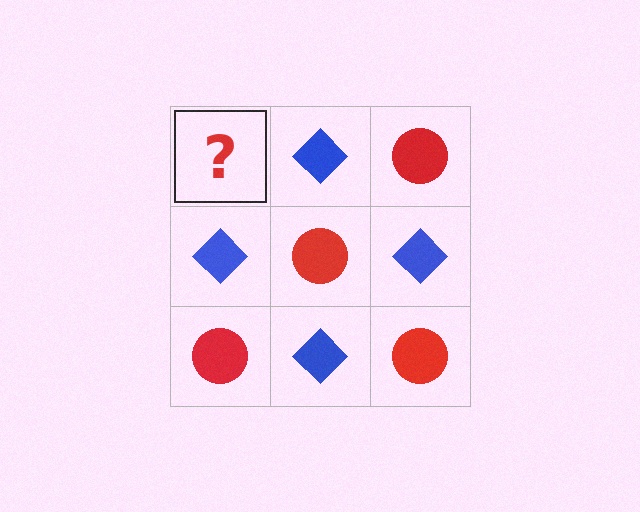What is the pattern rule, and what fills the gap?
The rule is that it alternates red circle and blue diamond in a checkerboard pattern. The gap should be filled with a red circle.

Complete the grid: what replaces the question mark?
The question mark should be replaced with a red circle.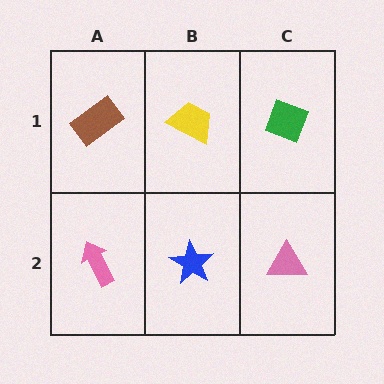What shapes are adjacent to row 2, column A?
A brown rectangle (row 1, column A), a blue star (row 2, column B).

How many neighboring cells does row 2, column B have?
3.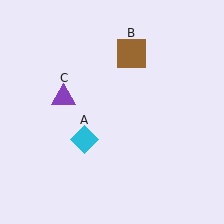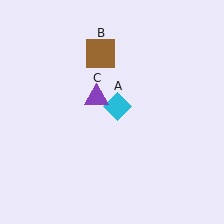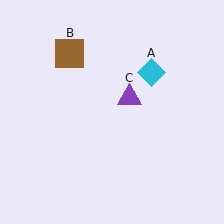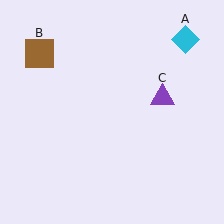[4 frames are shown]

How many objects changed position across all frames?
3 objects changed position: cyan diamond (object A), brown square (object B), purple triangle (object C).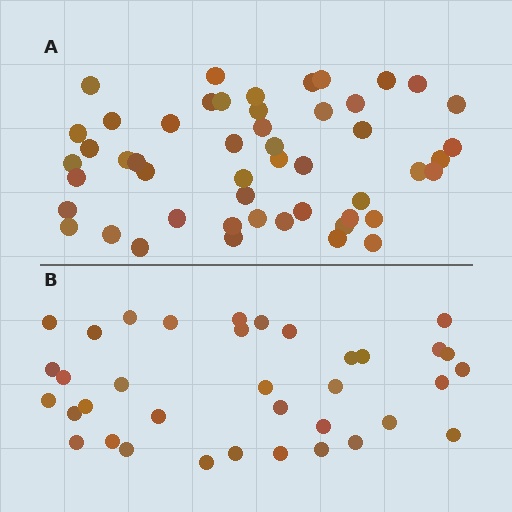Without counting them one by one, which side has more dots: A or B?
Region A (the top region) has more dots.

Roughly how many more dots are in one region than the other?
Region A has approximately 15 more dots than region B.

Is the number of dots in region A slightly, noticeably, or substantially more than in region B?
Region A has noticeably more, but not dramatically so. The ratio is roughly 1.4 to 1.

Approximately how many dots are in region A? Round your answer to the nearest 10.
About 50 dots.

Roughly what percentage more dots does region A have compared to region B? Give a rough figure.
About 40% more.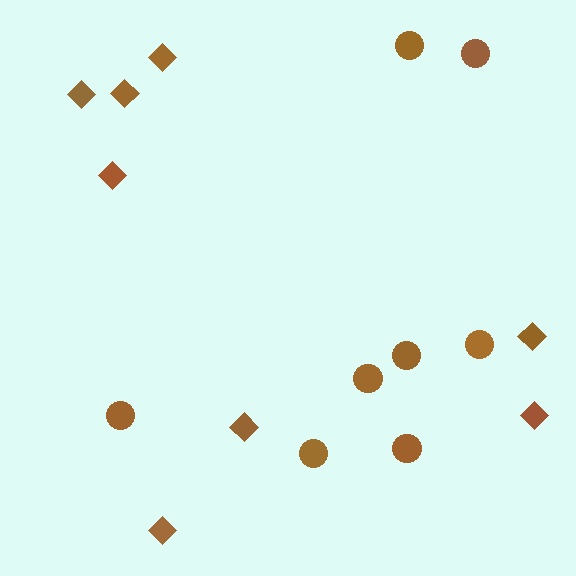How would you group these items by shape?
There are 2 groups: one group of diamonds (8) and one group of circles (8).